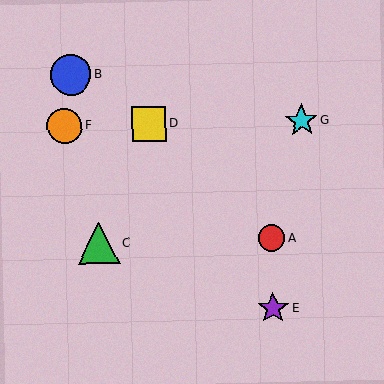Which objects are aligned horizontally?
Objects D, F, G are aligned horizontally.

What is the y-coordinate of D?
Object D is at y≈124.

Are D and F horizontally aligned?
Yes, both are at y≈124.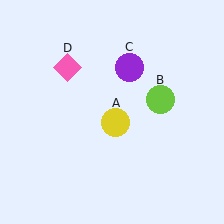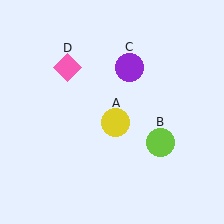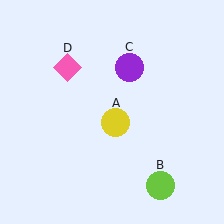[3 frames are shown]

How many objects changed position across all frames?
1 object changed position: lime circle (object B).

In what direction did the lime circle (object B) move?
The lime circle (object B) moved down.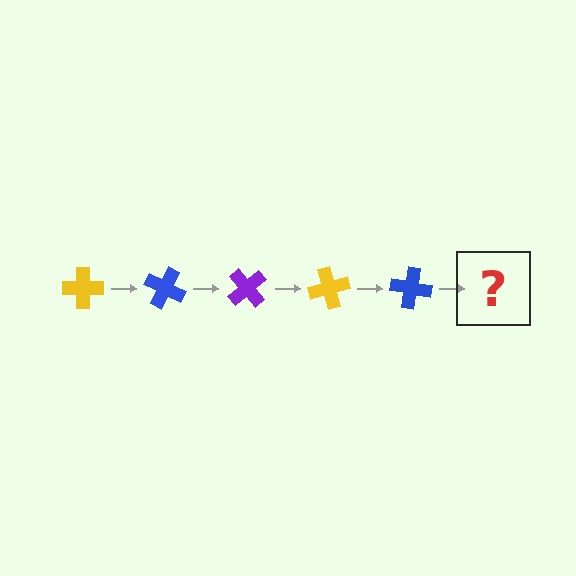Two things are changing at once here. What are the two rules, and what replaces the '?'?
The two rules are that it rotates 25 degrees each step and the color cycles through yellow, blue, and purple. The '?' should be a purple cross, rotated 125 degrees from the start.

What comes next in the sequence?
The next element should be a purple cross, rotated 125 degrees from the start.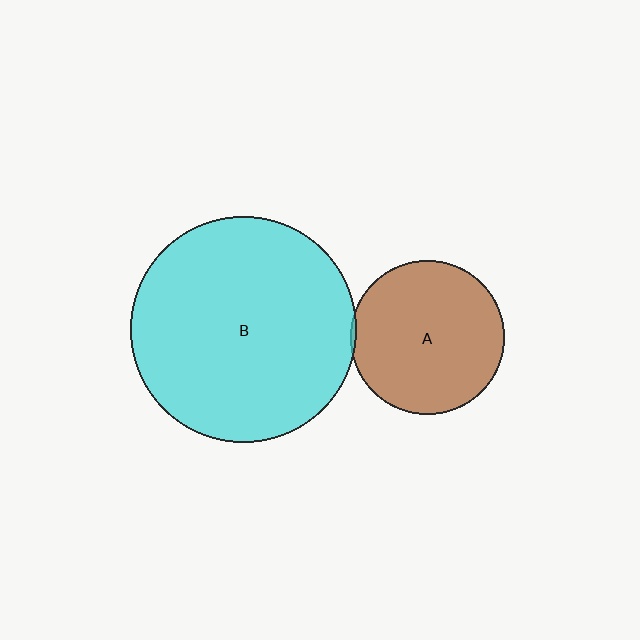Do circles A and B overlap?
Yes.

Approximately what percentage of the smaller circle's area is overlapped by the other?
Approximately 5%.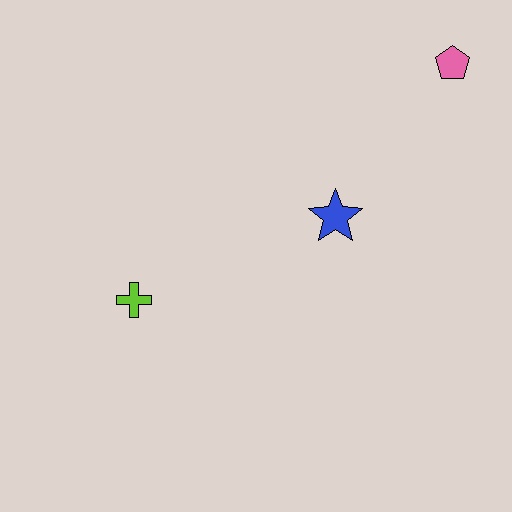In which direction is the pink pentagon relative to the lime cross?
The pink pentagon is to the right of the lime cross.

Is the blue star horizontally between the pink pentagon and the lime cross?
Yes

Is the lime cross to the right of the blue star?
No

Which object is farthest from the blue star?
The lime cross is farthest from the blue star.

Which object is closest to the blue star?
The pink pentagon is closest to the blue star.